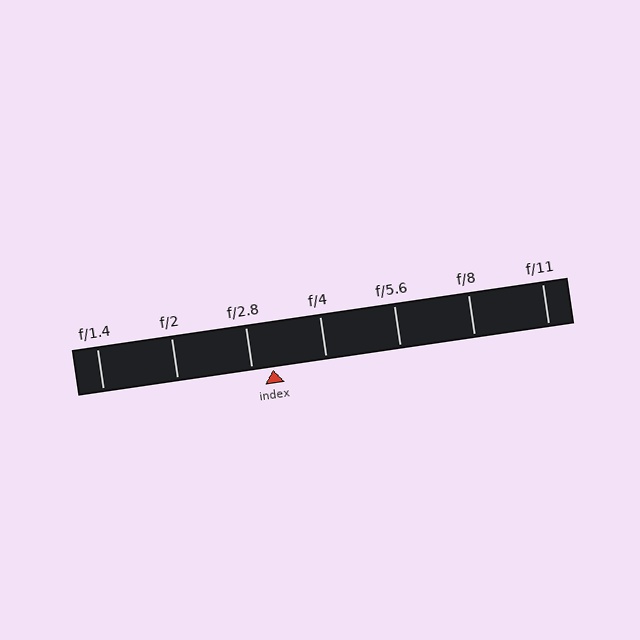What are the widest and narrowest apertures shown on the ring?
The widest aperture shown is f/1.4 and the narrowest is f/11.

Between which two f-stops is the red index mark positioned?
The index mark is between f/2.8 and f/4.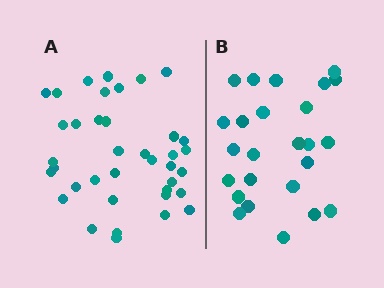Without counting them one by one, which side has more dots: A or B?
Region A (the left region) has more dots.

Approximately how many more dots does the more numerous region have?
Region A has approximately 15 more dots than region B.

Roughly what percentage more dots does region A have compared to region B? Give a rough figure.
About 50% more.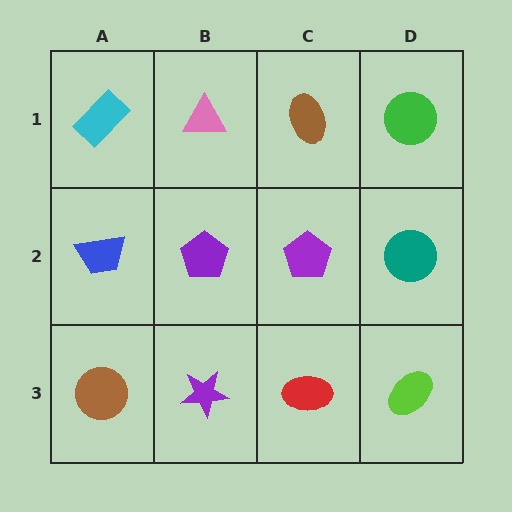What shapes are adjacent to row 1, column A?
A blue trapezoid (row 2, column A), a pink triangle (row 1, column B).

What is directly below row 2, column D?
A lime ellipse.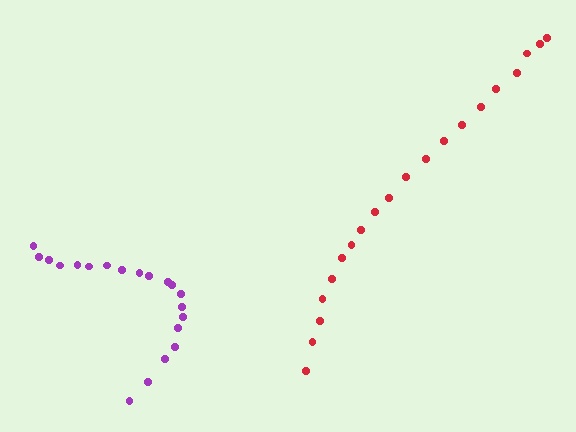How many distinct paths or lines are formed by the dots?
There are 2 distinct paths.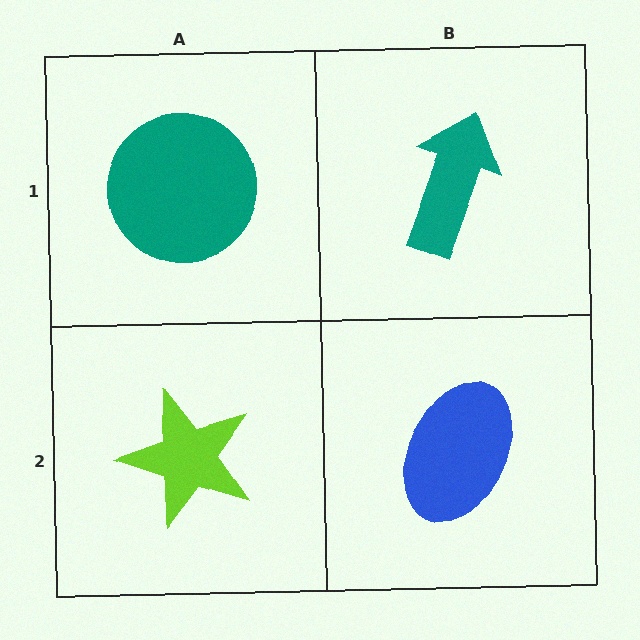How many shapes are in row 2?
2 shapes.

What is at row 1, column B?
A teal arrow.